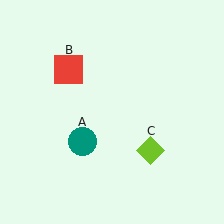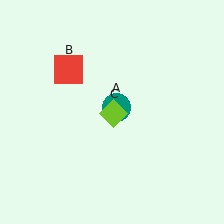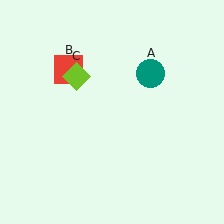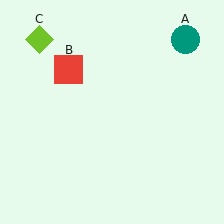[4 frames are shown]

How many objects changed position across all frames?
2 objects changed position: teal circle (object A), lime diamond (object C).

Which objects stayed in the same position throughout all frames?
Red square (object B) remained stationary.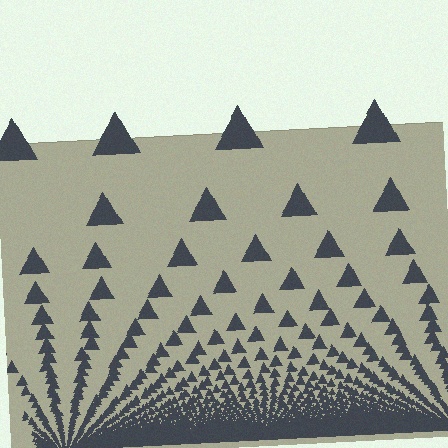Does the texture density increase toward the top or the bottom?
Density increases toward the bottom.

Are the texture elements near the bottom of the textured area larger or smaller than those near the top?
Smaller. The gradient is inverted — elements near the bottom are smaller and denser.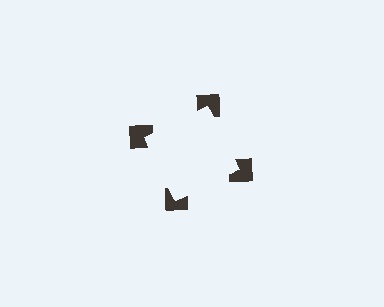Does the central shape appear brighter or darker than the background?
It typically appears slightly brighter than the background, even though no actual brightness change is drawn.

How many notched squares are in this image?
There are 4 — one at each vertex of the illusory square.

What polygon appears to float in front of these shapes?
An illusory square — its edges are inferred from the aligned wedge cuts in the notched squares, not physically drawn.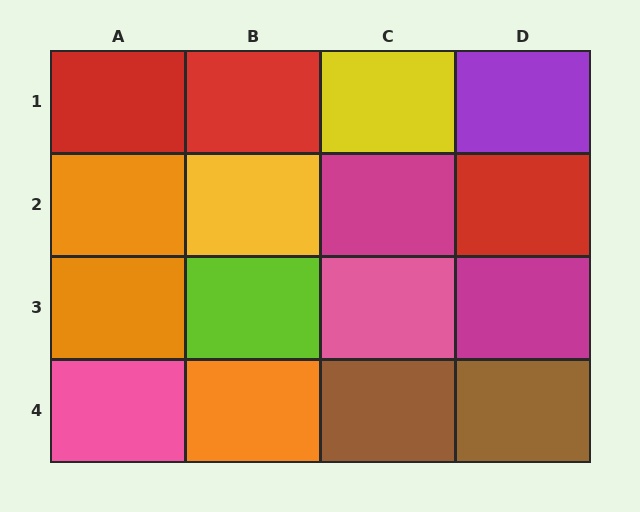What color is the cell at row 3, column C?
Pink.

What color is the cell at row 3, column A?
Orange.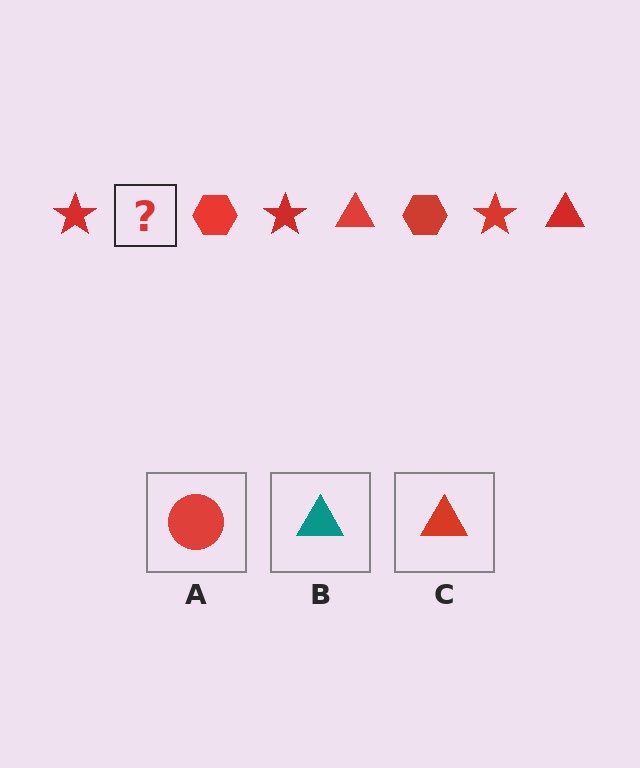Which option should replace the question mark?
Option C.